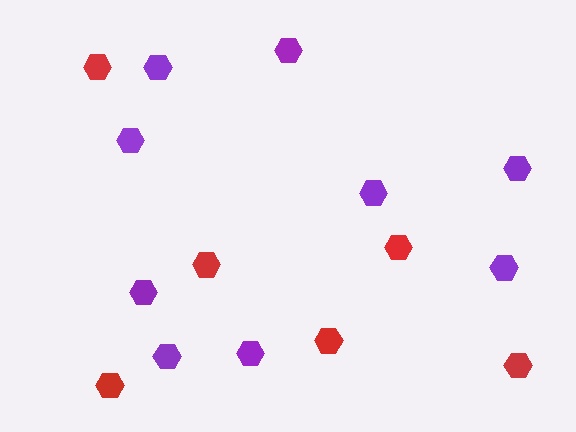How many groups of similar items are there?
There are 2 groups: one group of red hexagons (6) and one group of purple hexagons (9).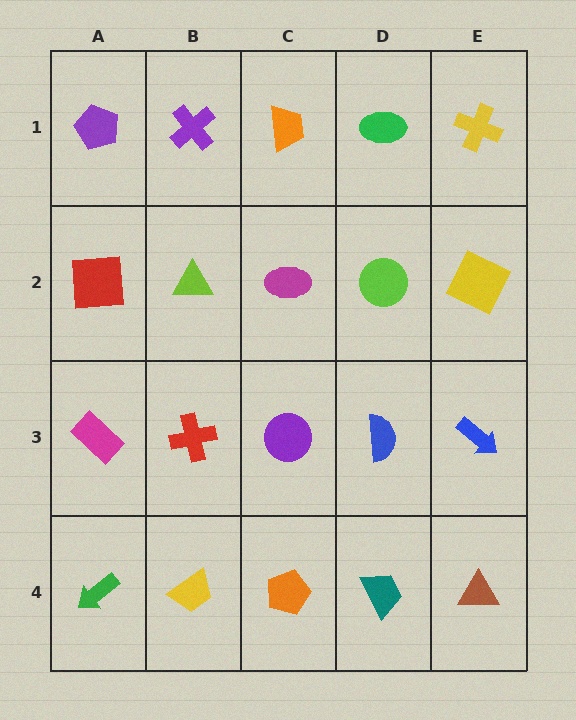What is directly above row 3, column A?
A red square.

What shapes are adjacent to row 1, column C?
A magenta ellipse (row 2, column C), a purple cross (row 1, column B), a green ellipse (row 1, column D).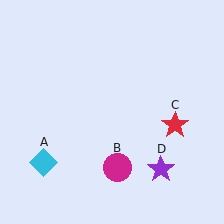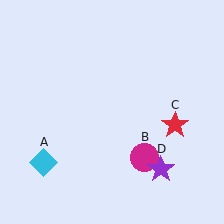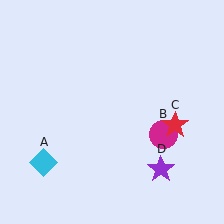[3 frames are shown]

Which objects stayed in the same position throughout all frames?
Cyan diamond (object A) and red star (object C) and purple star (object D) remained stationary.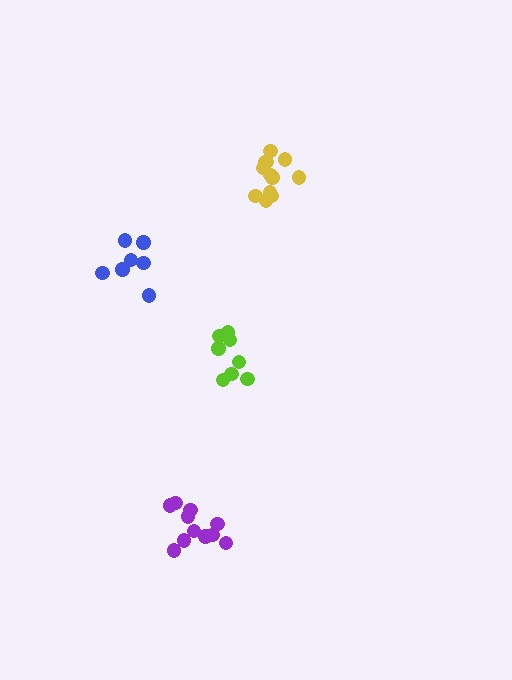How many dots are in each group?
Group 1: 8 dots, Group 2: 7 dots, Group 3: 11 dots, Group 4: 12 dots (38 total).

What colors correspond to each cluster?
The clusters are colored: lime, blue, purple, yellow.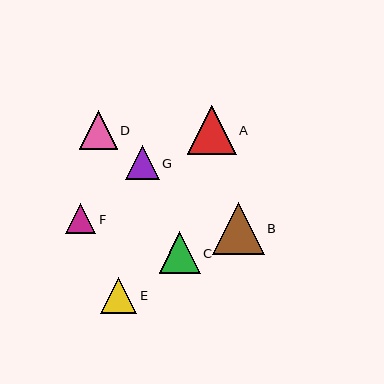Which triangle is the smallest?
Triangle F is the smallest with a size of approximately 30 pixels.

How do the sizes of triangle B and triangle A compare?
Triangle B and triangle A are approximately the same size.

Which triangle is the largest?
Triangle B is the largest with a size of approximately 52 pixels.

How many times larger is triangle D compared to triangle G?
Triangle D is approximately 1.1 times the size of triangle G.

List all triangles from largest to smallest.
From largest to smallest: B, A, C, D, E, G, F.